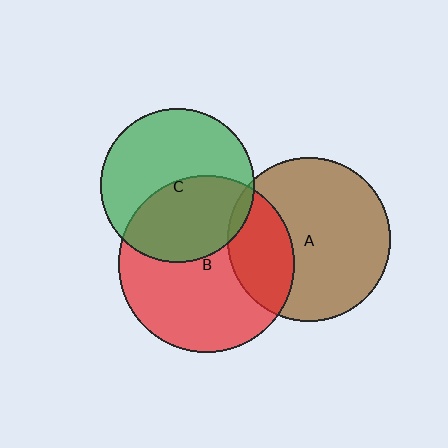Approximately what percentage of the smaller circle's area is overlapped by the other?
Approximately 5%.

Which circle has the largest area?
Circle B (red).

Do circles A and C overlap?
Yes.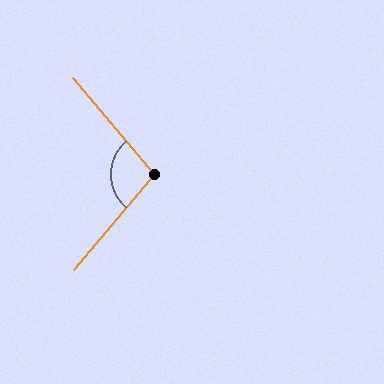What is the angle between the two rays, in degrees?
Approximately 99 degrees.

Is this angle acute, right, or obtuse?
It is obtuse.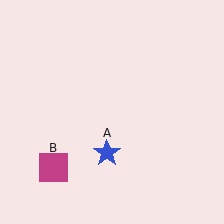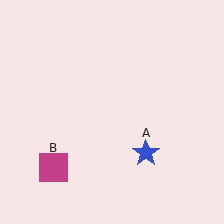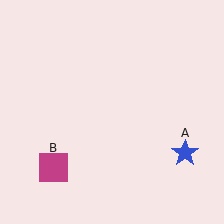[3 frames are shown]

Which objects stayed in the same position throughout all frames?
Magenta square (object B) remained stationary.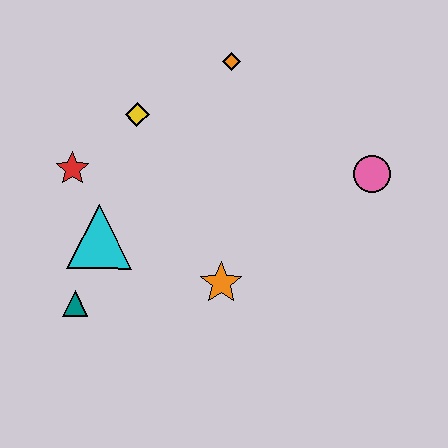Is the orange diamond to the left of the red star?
No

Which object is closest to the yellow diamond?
The red star is closest to the yellow diamond.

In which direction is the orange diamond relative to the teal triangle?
The orange diamond is above the teal triangle.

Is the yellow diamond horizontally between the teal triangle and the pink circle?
Yes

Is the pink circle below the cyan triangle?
No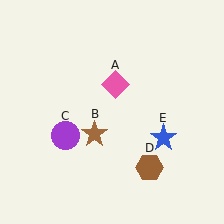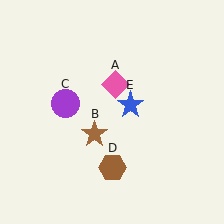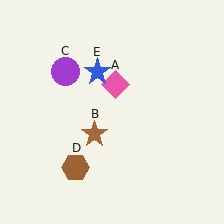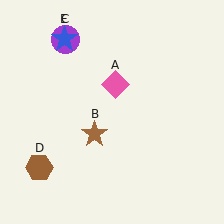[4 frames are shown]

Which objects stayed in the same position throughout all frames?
Pink diamond (object A) and brown star (object B) remained stationary.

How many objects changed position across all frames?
3 objects changed position: purple circle (object C), brown hexagon (object D), blue star (object E).